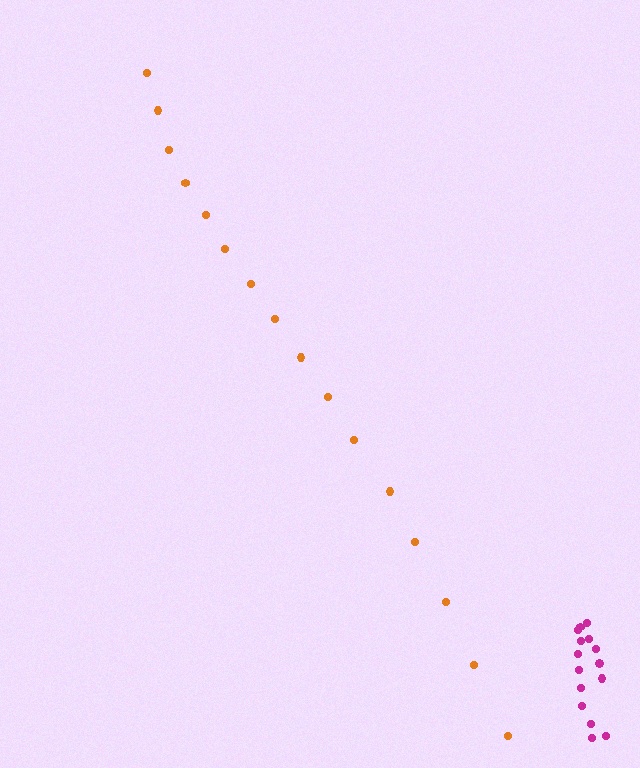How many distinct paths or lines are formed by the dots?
There are 2 distinct paths.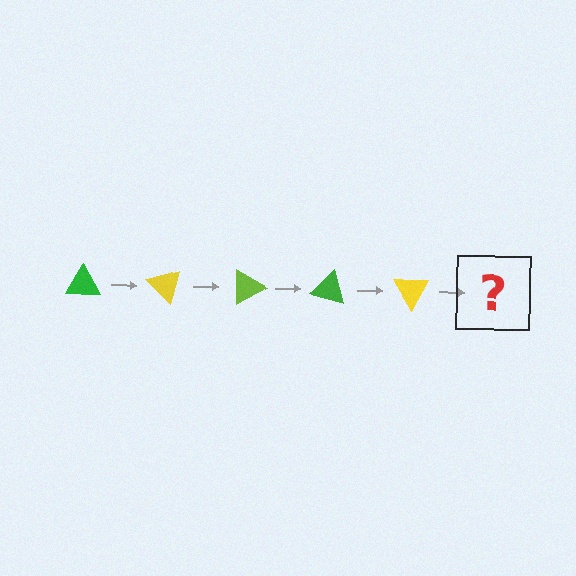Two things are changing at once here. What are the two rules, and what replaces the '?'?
The two rules are that it rotates 45 degrees each step and the color cycles through green, yellow, and lime. The '?' should be a lime triangle, rotated 225 degrees from the start.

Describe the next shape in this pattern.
It should be a lime triangle, rotated 225 degrees from the start.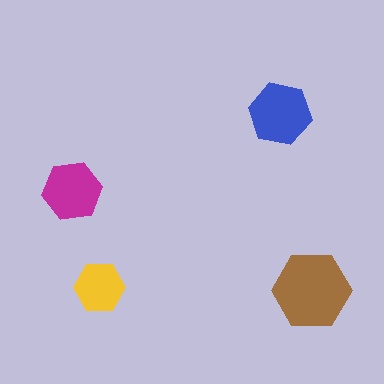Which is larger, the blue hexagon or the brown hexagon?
The brown one.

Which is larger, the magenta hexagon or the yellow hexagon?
The magenta one.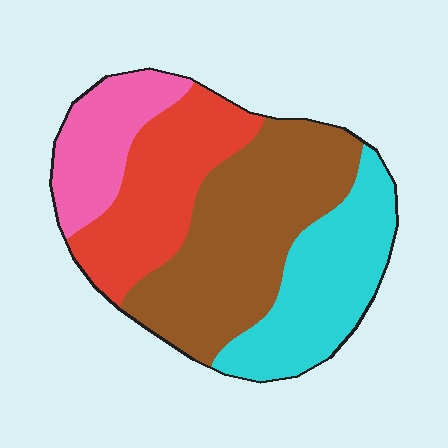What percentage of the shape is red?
Red takes up between a sixth and a third of the shape.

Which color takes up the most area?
Brown, at roughly 35%.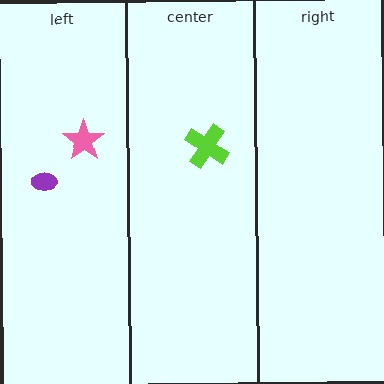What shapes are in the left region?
The purple ellipse, the pink star.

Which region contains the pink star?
The left region.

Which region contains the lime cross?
The center region.